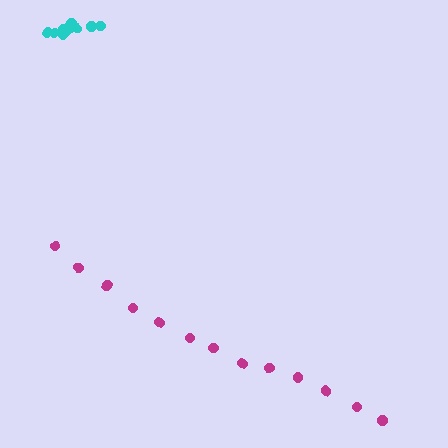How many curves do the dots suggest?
There are 2 distinct paths.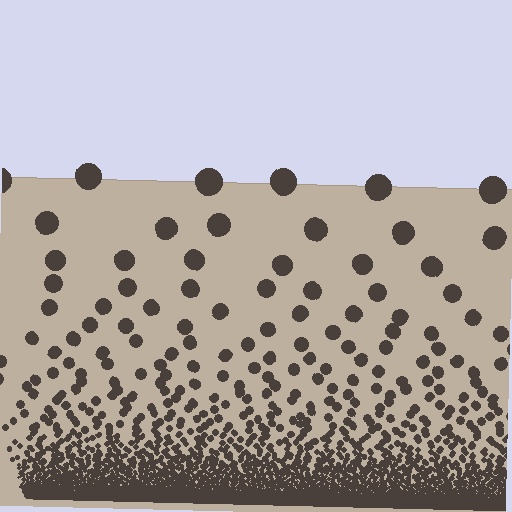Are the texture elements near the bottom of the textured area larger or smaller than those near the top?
Smaller. The gradient is inverted — elements near the bottom are smaller and denser.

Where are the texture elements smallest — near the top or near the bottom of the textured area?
Near the bottom.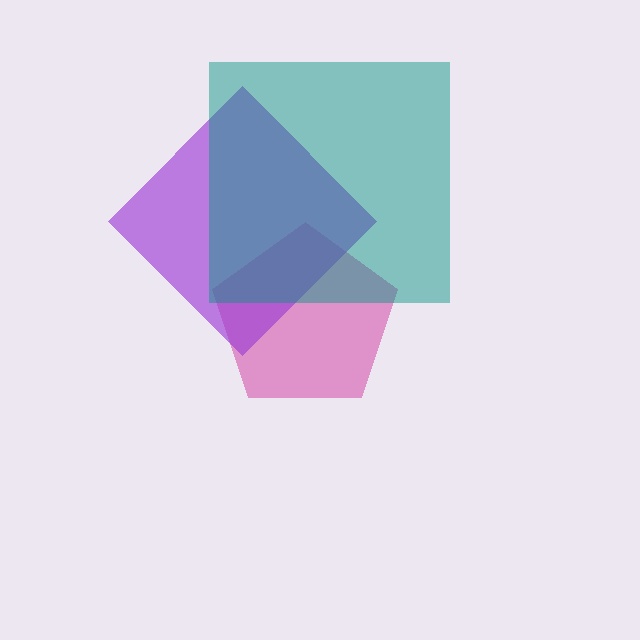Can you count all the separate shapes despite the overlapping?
Yes, there are 3 separate shapes.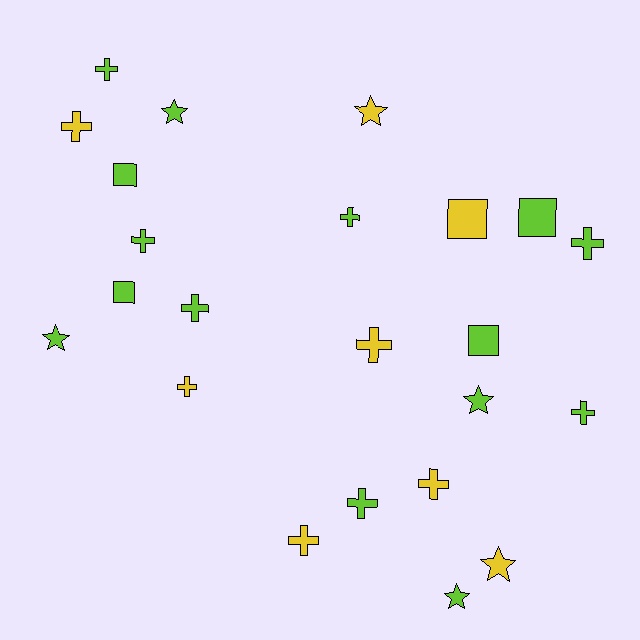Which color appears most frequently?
Lime, with 15 objects.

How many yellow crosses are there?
There are 5 yellow crosses.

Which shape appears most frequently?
Cross, with 12 objects.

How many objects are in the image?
There are 23 objects.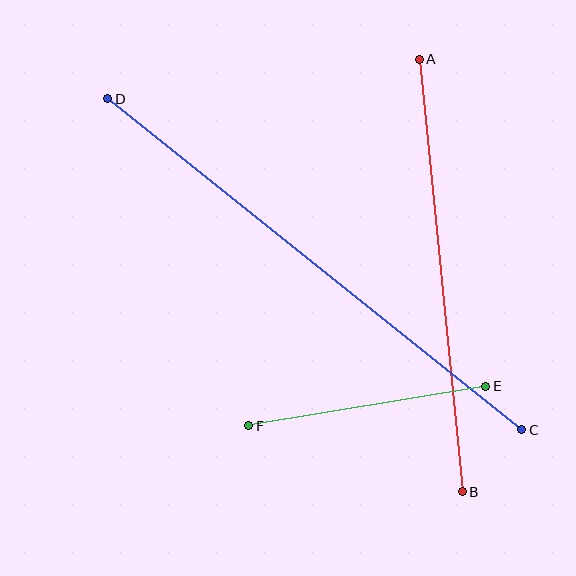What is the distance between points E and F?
The distance is approximately 240 pixels.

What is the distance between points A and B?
The distance is approximately 435 pixels.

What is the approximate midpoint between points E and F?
The midpoint is at approximately (367, 406) pixels.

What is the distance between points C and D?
The distance is approximately 530 pixels.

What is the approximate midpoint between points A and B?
The midpoint is at approximately (441, 275) pixels.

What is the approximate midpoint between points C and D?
The midpoint is at approximately (315, 264) pixels.